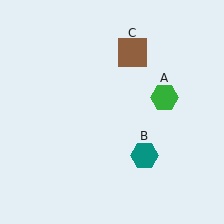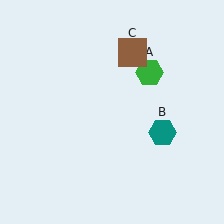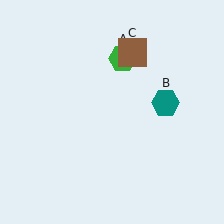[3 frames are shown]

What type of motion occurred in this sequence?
The green hexagon (object A), teal hexagon (object B) rotated counterclockwise around the center of the scene.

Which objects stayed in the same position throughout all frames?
Brown square (object C) remained stationary.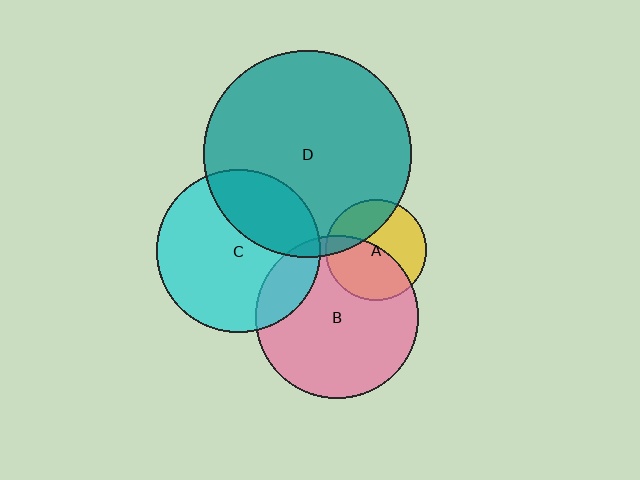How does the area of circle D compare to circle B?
Approximately 1.6 times.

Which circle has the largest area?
Circle D (teal).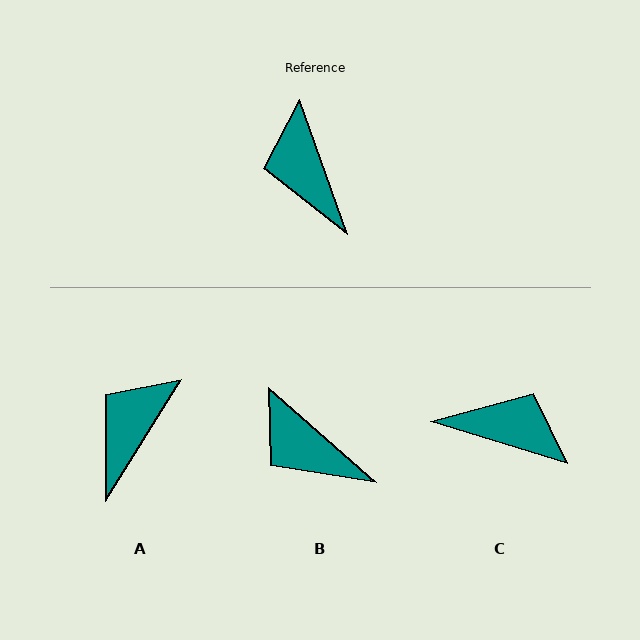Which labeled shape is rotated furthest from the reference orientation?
C, about 127 degrees away.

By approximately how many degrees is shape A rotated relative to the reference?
Approximately 52 degrees clockwise.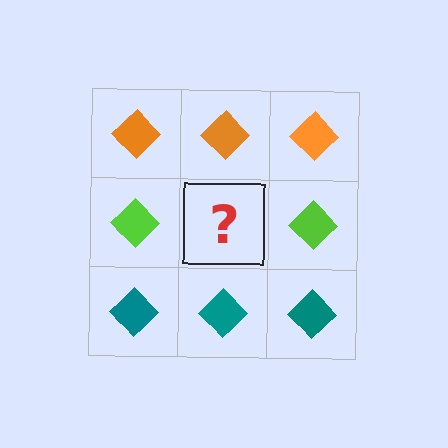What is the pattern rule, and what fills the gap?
The rule is that each row has a consistent color. The gap should be filled with a lime diamond.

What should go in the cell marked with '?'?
The missing cell should contain a lime diamond.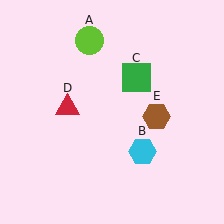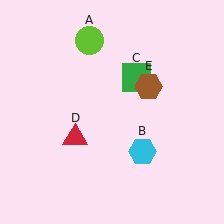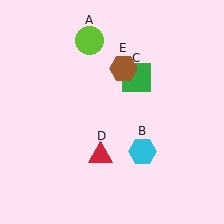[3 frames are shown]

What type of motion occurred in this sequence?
The red triangle (object D), brown hexagon (object E) rotated counterclockwise around the center of the scene.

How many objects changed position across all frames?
2 objects changed position: red triangle (object D), brown hexagon (object E).